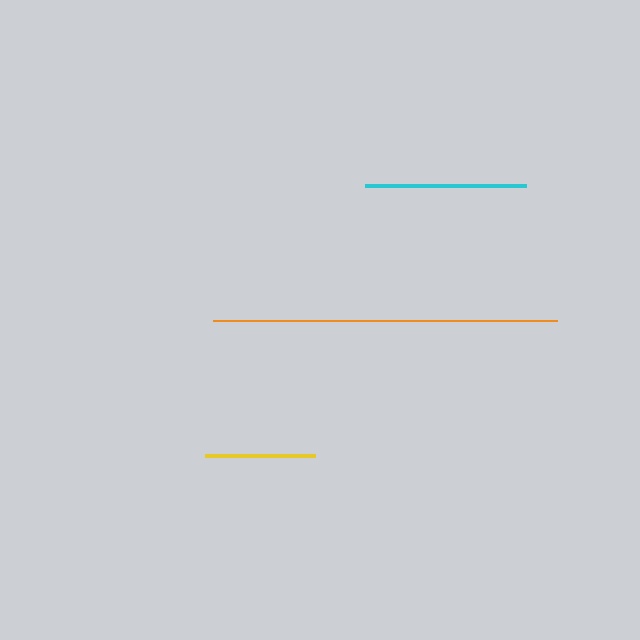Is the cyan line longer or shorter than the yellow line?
The cyan line is longer than the yellow line.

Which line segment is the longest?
The orange line is the longest at approximately 344 pixels.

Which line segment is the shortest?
The yellow line is the shortest at approximately 110 pixels.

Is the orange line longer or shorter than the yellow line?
The orange line is longer than the yellow line.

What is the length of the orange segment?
The orange segment is approximately 344 pixels long.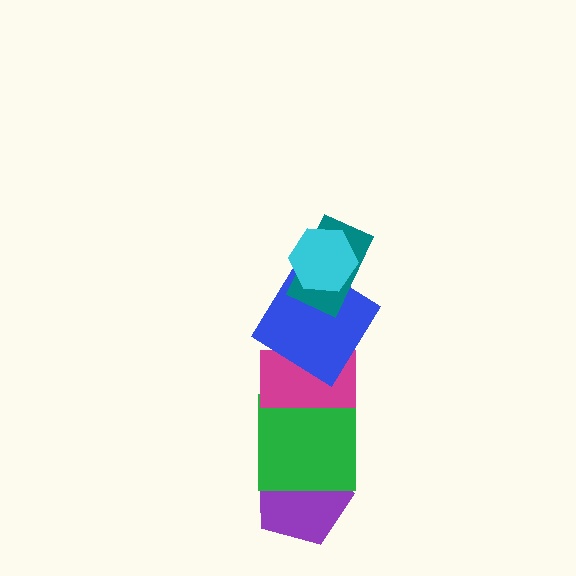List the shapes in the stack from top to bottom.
From top to bottom: the cyan hexagon, the teal rectangle, the blue diamond, the magenta rectangle, the green square, the purple pentagon.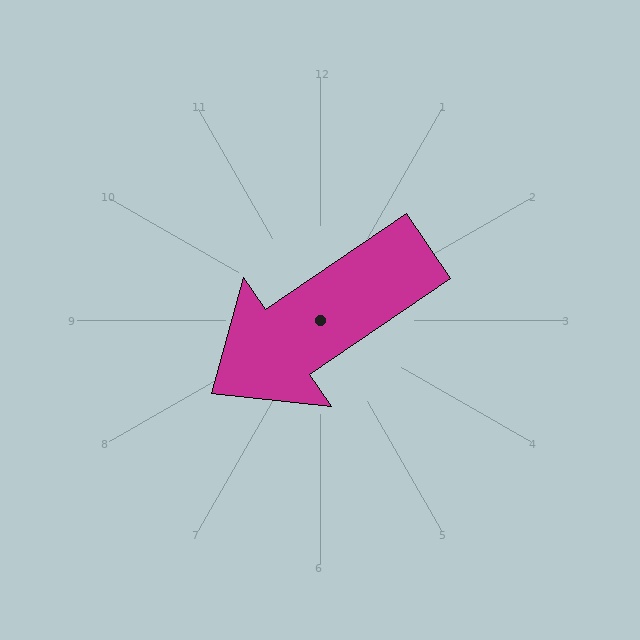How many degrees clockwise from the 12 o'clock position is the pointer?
Approximately 236 degrees.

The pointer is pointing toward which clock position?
Roughly 8 o'clock.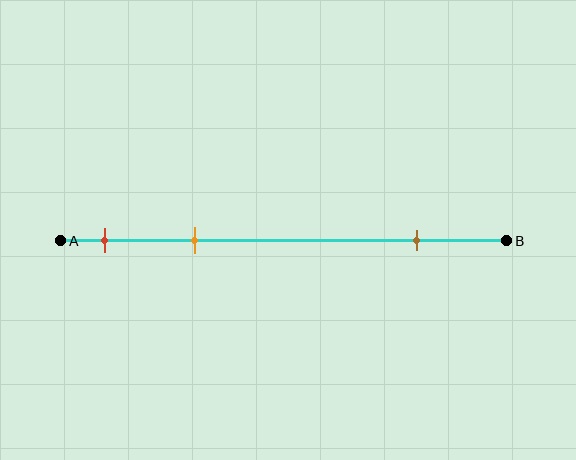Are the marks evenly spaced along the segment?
No, the marks are not evenly spaced.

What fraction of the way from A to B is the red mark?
The red mark is approximately 10% (0.1) of the way from A to B.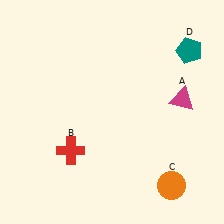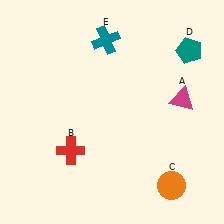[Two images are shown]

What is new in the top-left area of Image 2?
A teal cross (E) was added in the top-left area of Image 2.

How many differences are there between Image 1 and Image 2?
There is 1 difference between the two images.